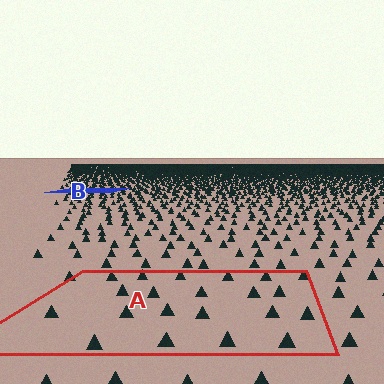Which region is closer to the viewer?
Region A is closer. The texture elements there are larger and more spread out.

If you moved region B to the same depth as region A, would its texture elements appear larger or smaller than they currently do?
They would appear larger. At a closer depth, the same texture elements are projected at a bigger on-screen size.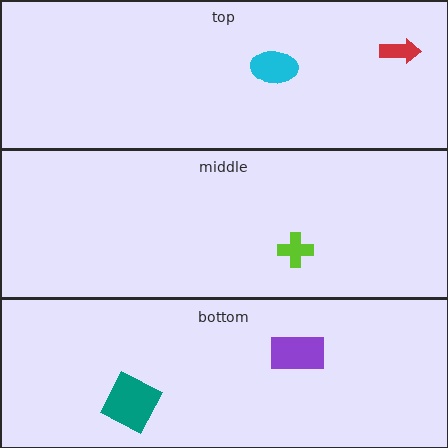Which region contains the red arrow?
The top region.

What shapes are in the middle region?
The lime cross.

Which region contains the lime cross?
The middle region.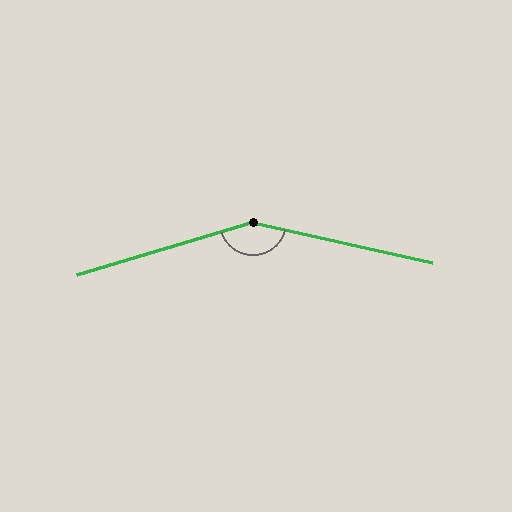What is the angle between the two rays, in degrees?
Approximately 151 degrees.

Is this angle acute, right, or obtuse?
It is obtuse.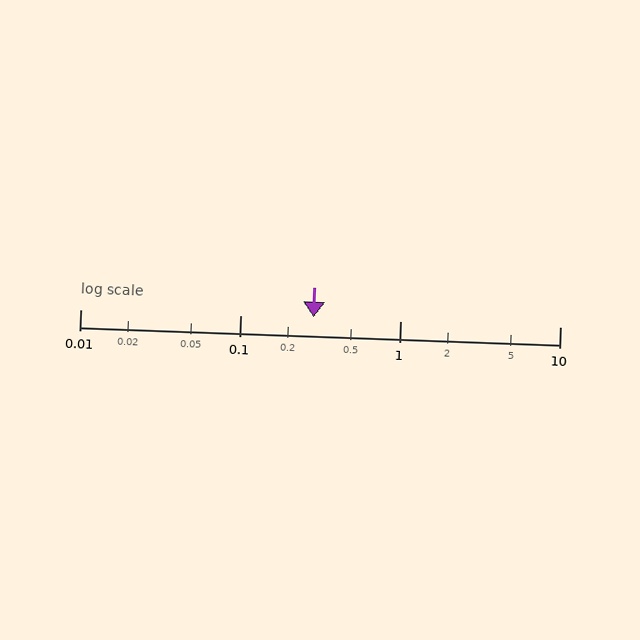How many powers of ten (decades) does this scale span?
The scale spans 3 decades, from 0.01 to 10.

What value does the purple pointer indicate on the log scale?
The pointer indicates approximately 0.29.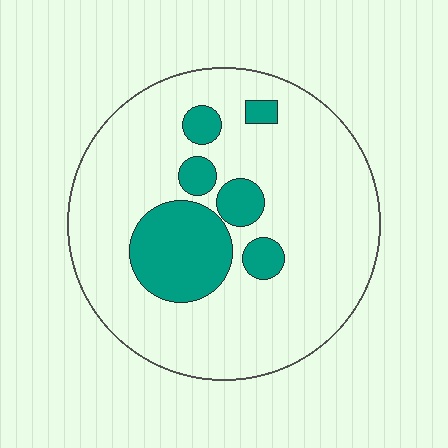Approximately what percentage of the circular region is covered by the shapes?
Approximately 20%.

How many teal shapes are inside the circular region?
6.